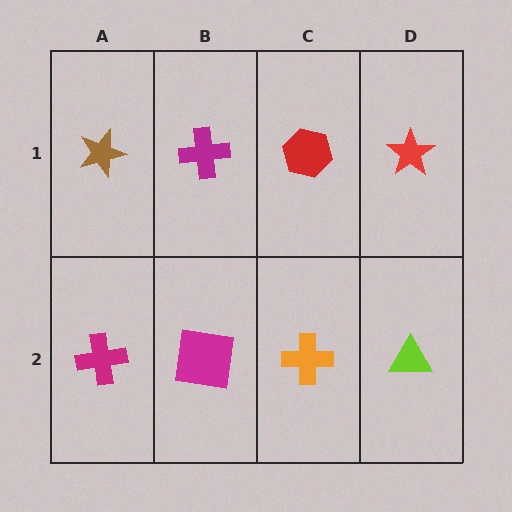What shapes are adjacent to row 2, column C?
A red hexagon (row 1, column C), a magenta square (row 2, column B), a lime triangle (row 2, column D).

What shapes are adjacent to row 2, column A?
A brown star (row 1, column A), a magenta square (row 2, column B).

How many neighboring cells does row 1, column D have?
2.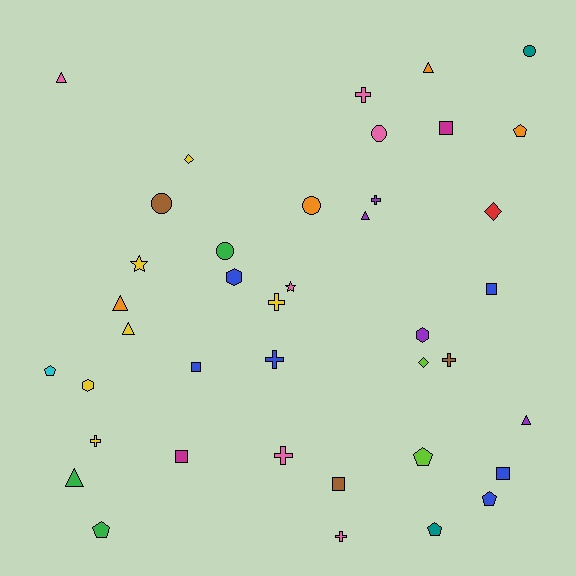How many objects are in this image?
There are 40 objects.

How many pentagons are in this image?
There are 6 pentagons.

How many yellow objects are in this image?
There are 6 yellow objects.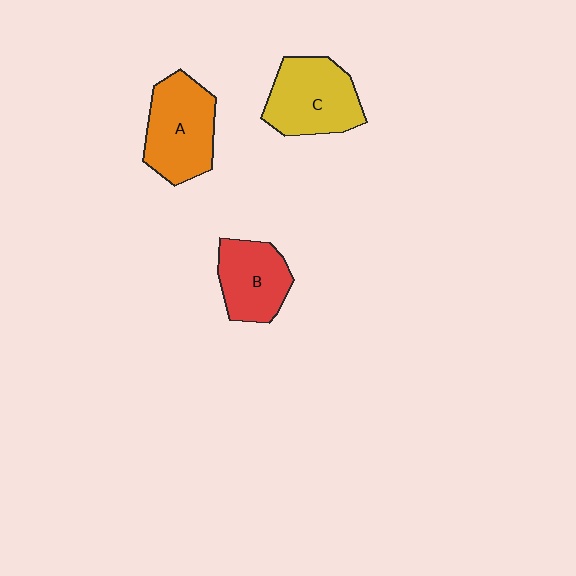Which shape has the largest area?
Shape A (orange).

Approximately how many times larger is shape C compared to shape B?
Approximately 1.3 times.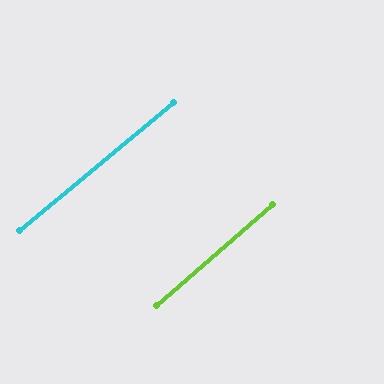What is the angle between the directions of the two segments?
Approximately 1 degree.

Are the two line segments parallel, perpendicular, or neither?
Parallel — their directions differ by only 1.3°.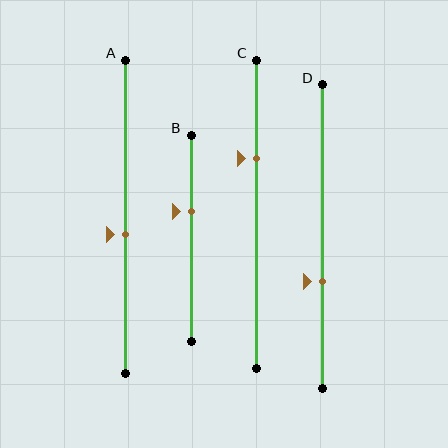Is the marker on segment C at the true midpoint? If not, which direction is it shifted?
No, the marker on segment C is shifted upward by about 18% of the segment length.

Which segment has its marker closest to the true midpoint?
Segment A has its marker closest to the true midpoint.